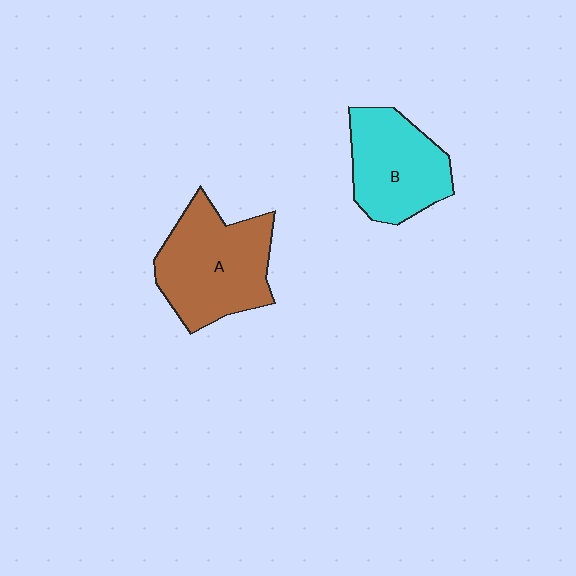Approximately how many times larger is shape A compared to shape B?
Approximately 1.2 times.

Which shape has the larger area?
Shape A (brown).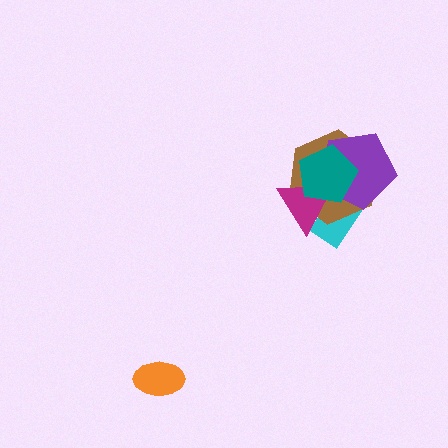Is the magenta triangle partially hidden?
Yes, it is partially covered by another shape.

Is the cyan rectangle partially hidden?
Yes, it is partially covered by another shape.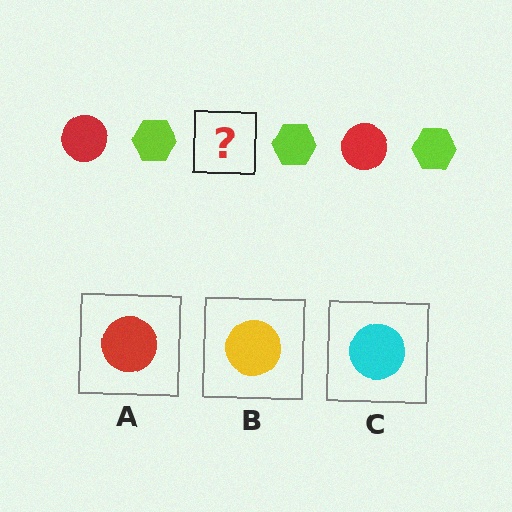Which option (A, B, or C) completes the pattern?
A.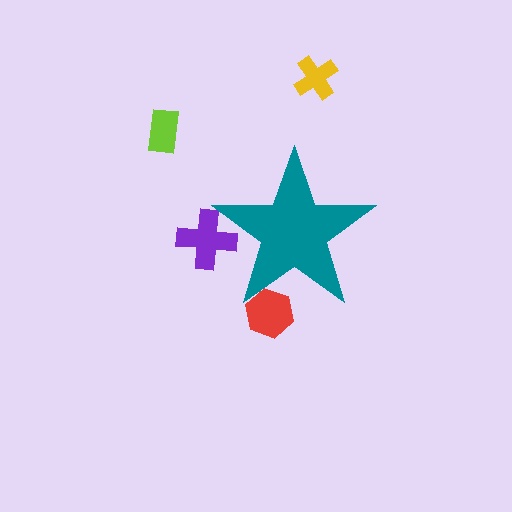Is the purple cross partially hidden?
Yes, the purple cross is partially hidden behind the teal star.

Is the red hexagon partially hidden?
Yes, the red hexagon is partially hidden behind the teal star.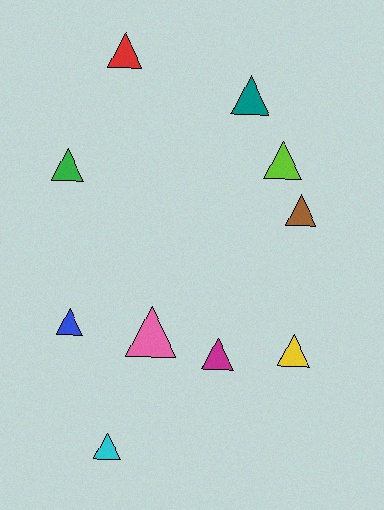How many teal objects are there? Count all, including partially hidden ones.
There is 1 teal object.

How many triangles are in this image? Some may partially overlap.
There are 10 triangles.